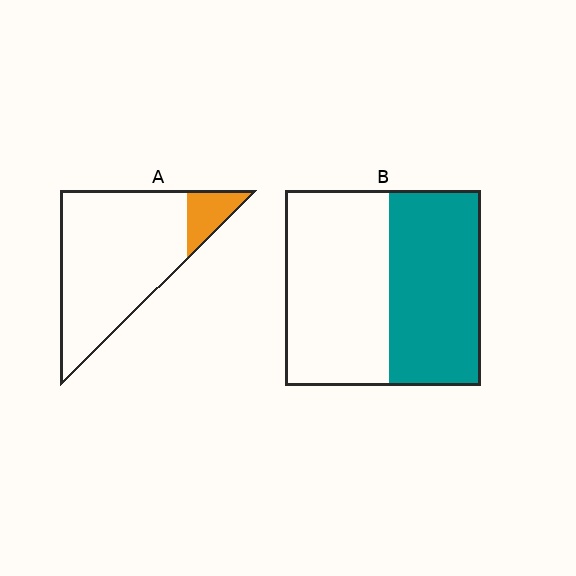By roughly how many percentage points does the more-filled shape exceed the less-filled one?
By roughly 35 percentage points (B over A).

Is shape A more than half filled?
No.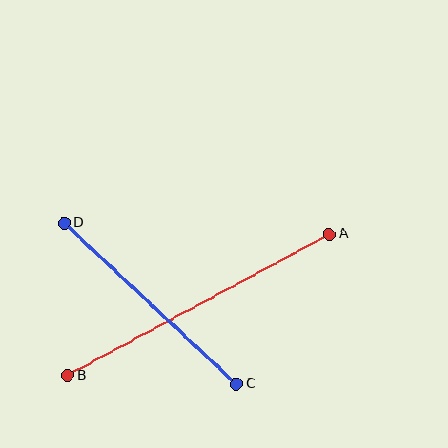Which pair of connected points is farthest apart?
Points A and B are farthest apart.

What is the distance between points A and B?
The distance is approximately 297 pixels.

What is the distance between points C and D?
The distance is approximately 236 pixels.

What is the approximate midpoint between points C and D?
The midpoint is at approximately (150, 303) pixels.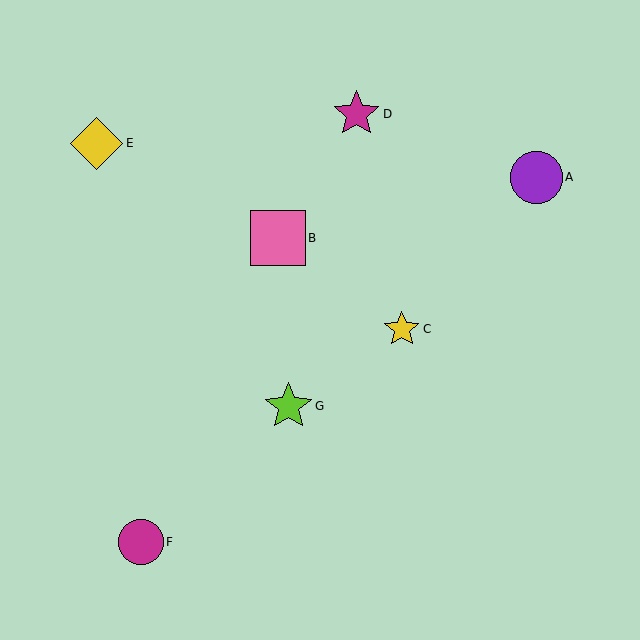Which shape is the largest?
The pink square (labeled B) is the largest.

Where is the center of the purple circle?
The center of the purple circle is at (536, 177).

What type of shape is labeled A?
Shape A is a purple circle.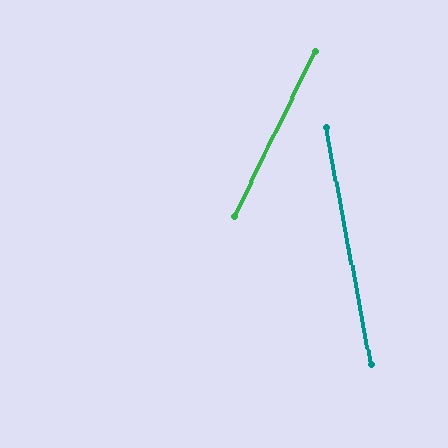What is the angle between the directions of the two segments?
Approximately 37 degrees.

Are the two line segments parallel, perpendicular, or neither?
Neither parallel nor perpendicular — they differ by about 37°.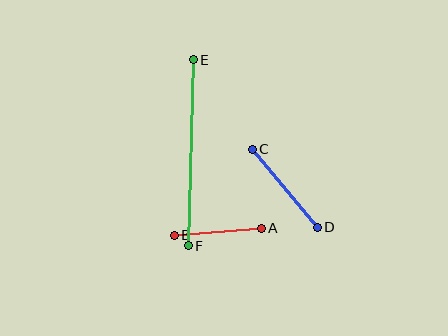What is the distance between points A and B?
The distance is approximately 87 pixels.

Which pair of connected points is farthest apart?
Points E and F are farthest apart.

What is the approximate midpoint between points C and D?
The midpoint is at approximately (285, 188) pixels.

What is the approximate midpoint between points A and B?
The midpoint is at approximately (218, 232) pixels.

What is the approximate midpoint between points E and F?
The midpoint is at approximately (191, 153) pixels.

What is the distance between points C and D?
The distance is approximately 101 pixels.